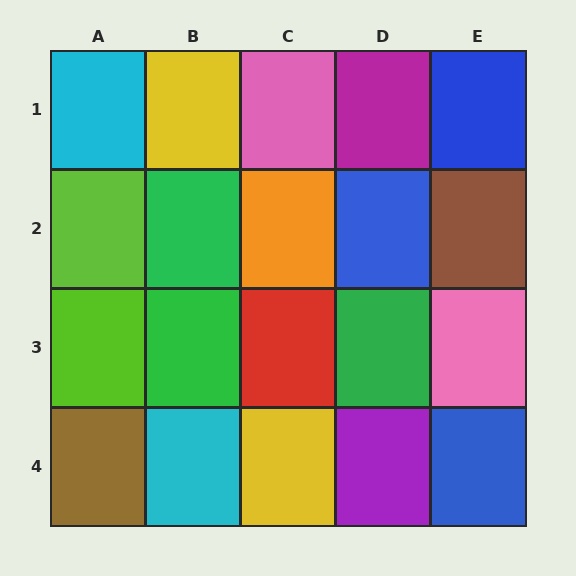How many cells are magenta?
1 cell is magenta.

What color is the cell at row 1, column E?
Blue.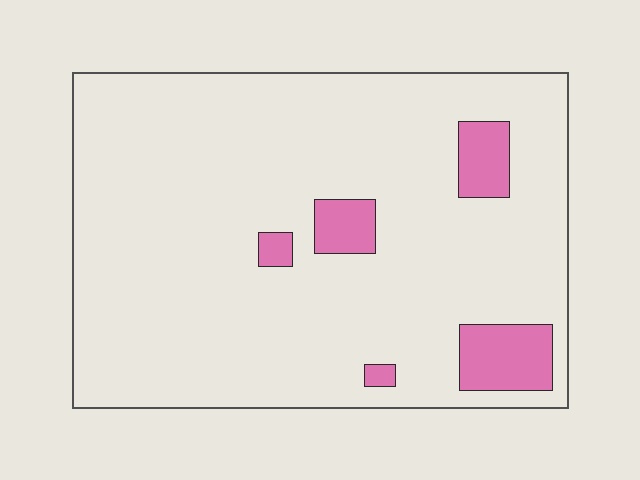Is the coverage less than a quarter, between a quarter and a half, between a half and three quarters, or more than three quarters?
Less than a quarter.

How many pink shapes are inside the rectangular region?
5.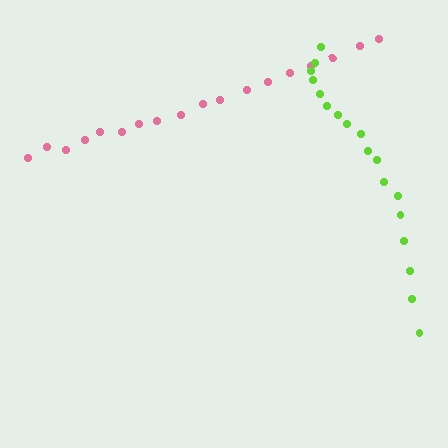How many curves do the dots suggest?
There are 2 distinct paths.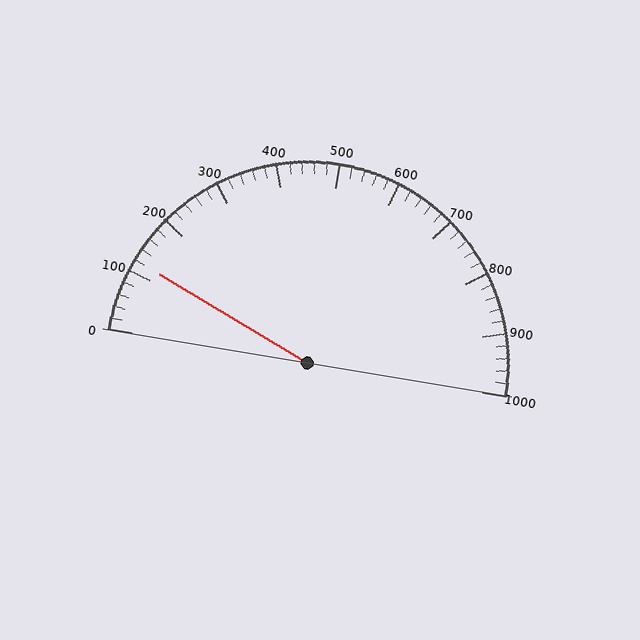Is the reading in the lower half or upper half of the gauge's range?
The reading is in the lower half of the range (0 to 1000).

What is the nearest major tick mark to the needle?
The nearest major tick mark is 100.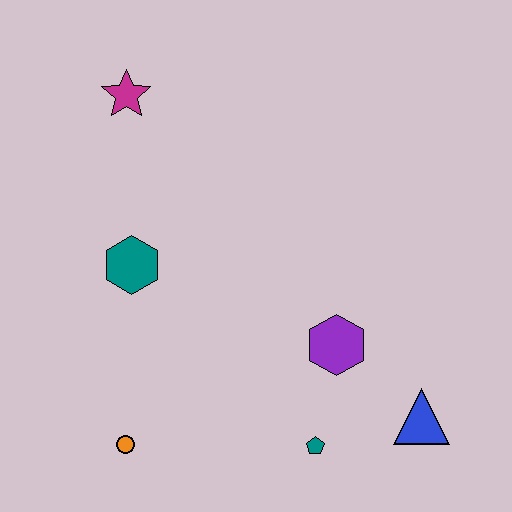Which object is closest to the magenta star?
The teal hexagon is closest to the magenta star.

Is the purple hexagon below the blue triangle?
No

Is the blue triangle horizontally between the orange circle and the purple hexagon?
No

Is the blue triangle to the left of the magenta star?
No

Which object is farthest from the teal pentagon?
The magenta star is farthest from the teal pentagon.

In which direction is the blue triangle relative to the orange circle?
The blue triangle is to the right of the orange circle.